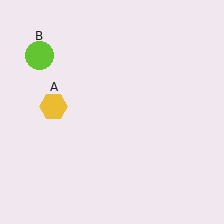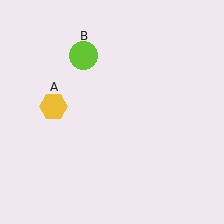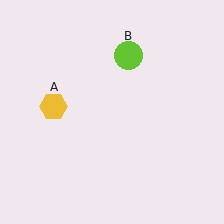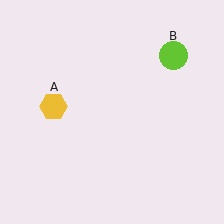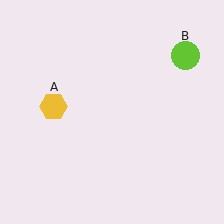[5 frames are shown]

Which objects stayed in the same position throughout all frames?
Yellow hexagon (object A) remained stationary.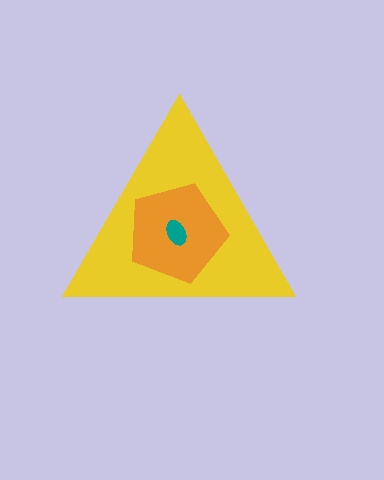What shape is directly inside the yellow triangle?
The orange pentagon.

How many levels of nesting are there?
3.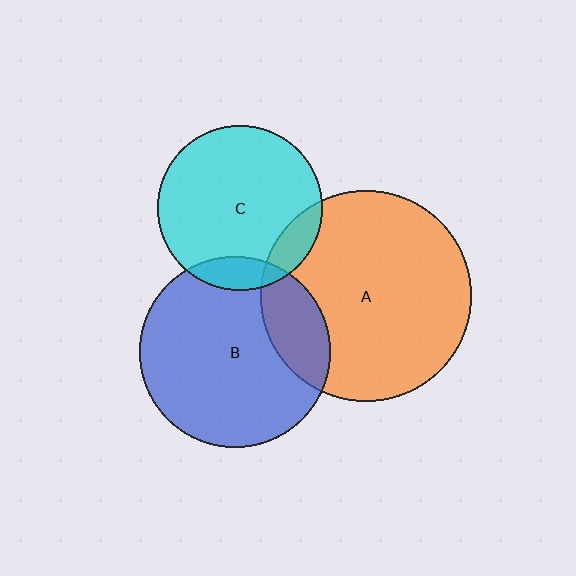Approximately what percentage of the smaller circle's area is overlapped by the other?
Approximately 20%.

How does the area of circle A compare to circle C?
Approximately 1.6 times.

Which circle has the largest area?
Circle A (orange).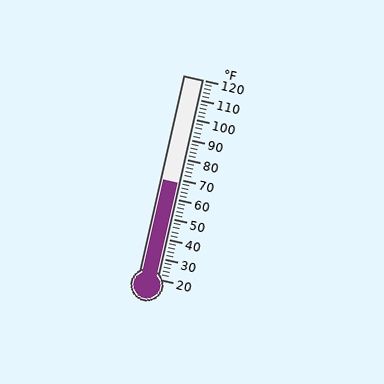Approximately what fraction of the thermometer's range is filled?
The thermometer is filled to approximately 50% of its range.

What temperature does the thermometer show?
The thermometer shows approximately 68°F.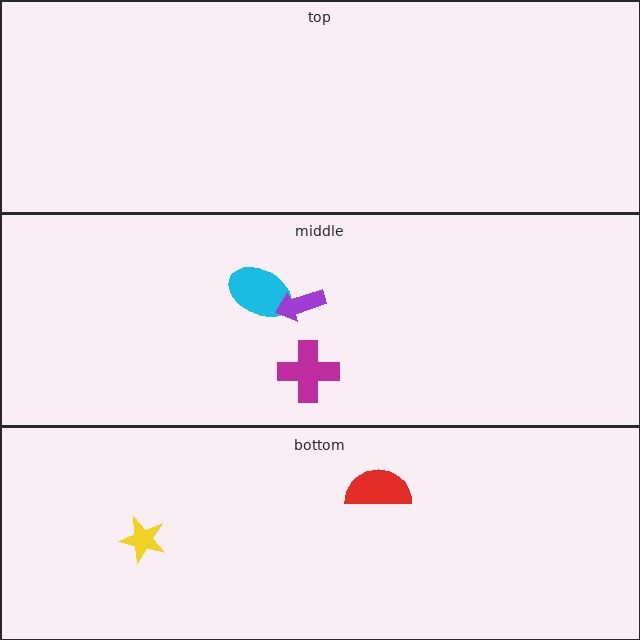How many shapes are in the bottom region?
2.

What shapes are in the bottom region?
The yellow star, the red semicircle.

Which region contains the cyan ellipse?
The middle region.